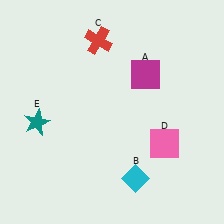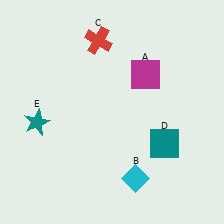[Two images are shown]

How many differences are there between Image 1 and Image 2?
There is 1 difference between the two images.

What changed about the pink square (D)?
In Image 1, D is pink. In Image 2, it changed to teal.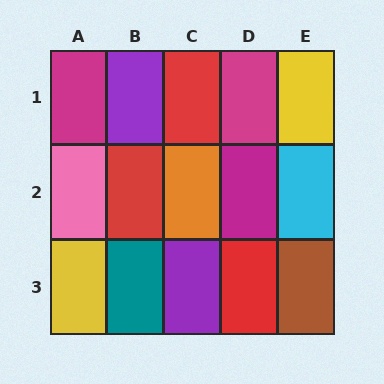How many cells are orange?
1 cell is orange.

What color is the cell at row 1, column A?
Magenta.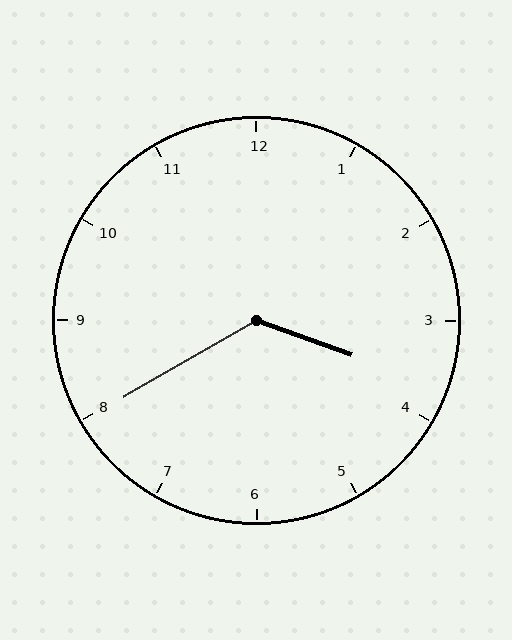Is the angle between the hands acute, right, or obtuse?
It is obtuse.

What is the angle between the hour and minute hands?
Approximately 130 degrees.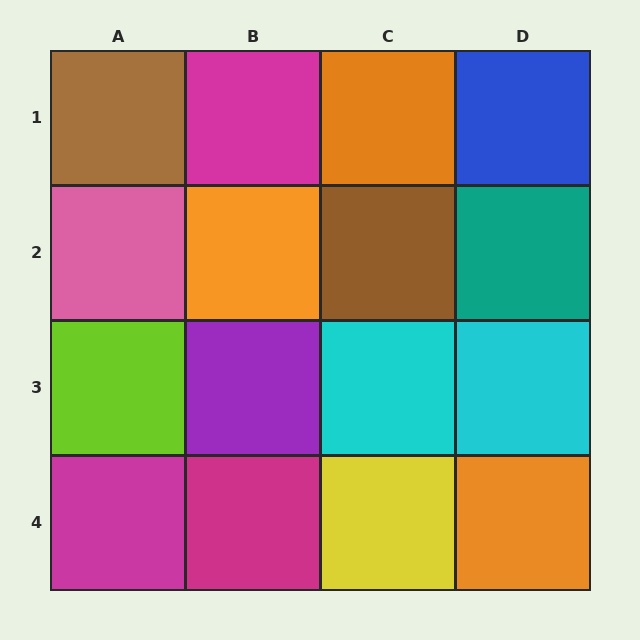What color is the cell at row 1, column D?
Blue.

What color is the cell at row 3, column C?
Cyan.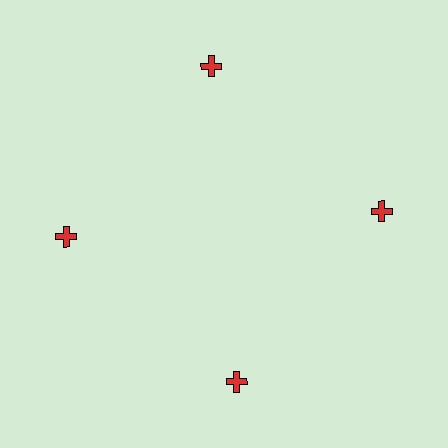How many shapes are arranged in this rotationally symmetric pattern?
There are 4 shapes, arranged in 4 groups of 1.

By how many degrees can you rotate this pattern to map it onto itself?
The pattern maps onto itself every 90 degrees of rotation.